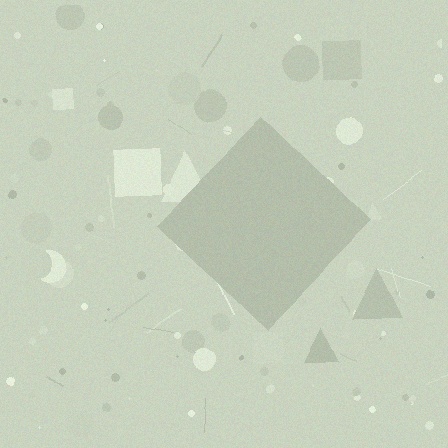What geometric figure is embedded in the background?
A diamond is embedded in the background.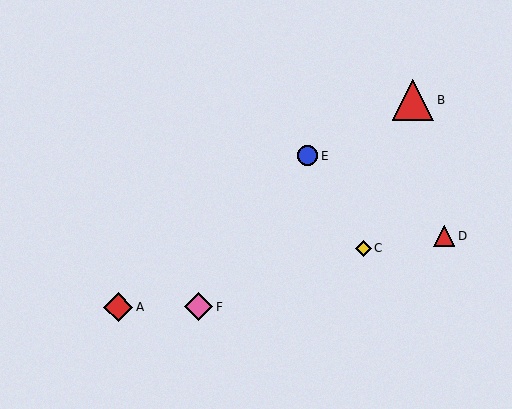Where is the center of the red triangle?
The center of the red triangle is at (444, 236).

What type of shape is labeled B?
Shape B is a red triangle.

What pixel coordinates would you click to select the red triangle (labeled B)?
Click at (413, 100) to select the red triangle B.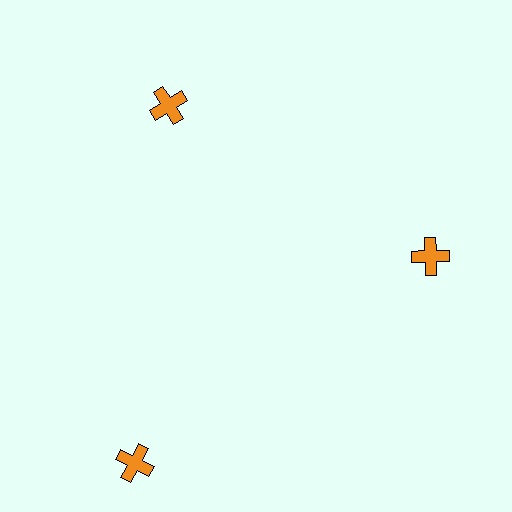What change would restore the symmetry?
The symmetry would be restored by moving it inward, back onto the ring so that all 3 crosses sit at equal angles and equal distance from the center.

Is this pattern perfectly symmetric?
No. The 3 orange crosses are arranged in a ring, but one element near the 7 o'clock position is pushed outward from the center, breaking the 3-fold rotational symmetry.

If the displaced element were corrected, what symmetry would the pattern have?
It would have 3-fold rotational symmetry — the pattern would map onto itself every 120 degrees.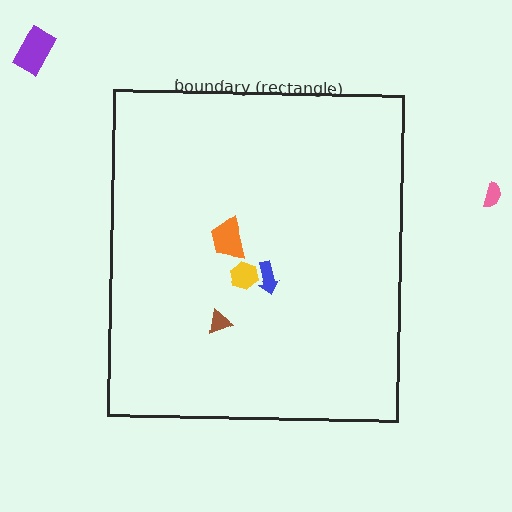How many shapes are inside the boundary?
4 inside, 2 outside.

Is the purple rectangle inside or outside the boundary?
Outside.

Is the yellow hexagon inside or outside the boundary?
Inside.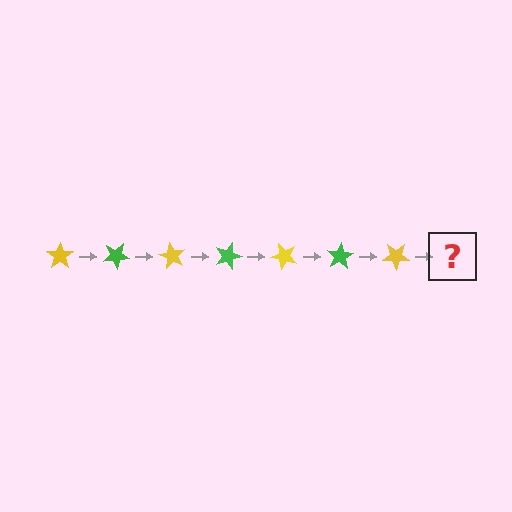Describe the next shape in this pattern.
It should be a green star, rotated 210 degrees from the start.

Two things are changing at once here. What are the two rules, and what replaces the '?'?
The two rules are that it rotates 30 degrees each step and the color cycles through yellow and green. The '?' should be a green star, rotated 210 degrees from the start.